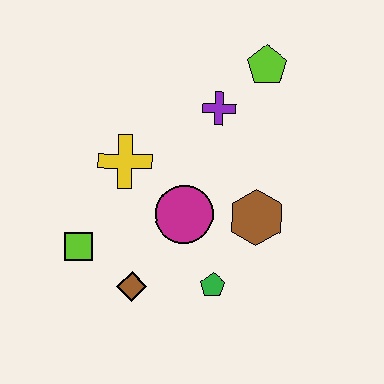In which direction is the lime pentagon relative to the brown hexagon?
The lime pentagon is above the brown hexagon.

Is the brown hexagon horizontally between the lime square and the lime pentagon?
Yes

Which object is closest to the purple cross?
The lime pentagon is closest to the purple cross.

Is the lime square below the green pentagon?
No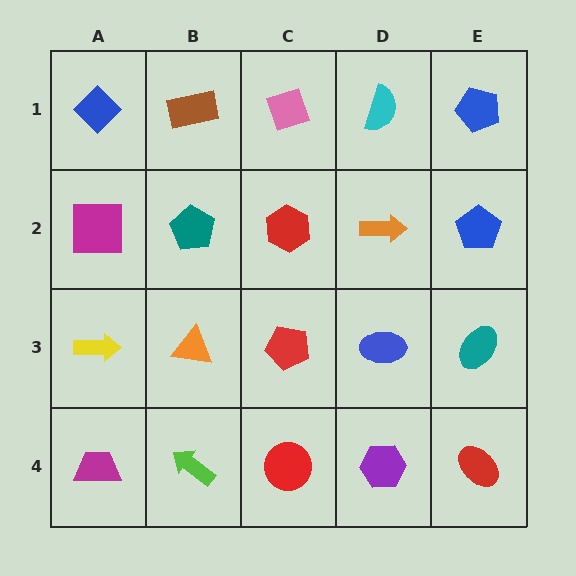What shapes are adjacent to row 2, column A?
A blue diamond (row 1, column A), a yellow arrow (row 3, column A), a teal pentagon (row 2, column B).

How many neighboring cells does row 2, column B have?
4.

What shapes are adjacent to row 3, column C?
A red hexagon (row 2, column C), a red circle (row 4, column C), an orange triangle (row 3, column B), a blue ellipse (row 3, column D).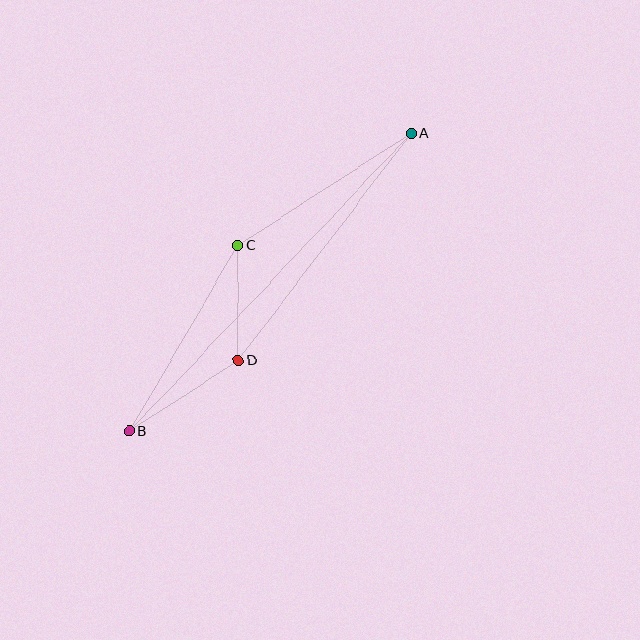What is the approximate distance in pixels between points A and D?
The distance between A and D is approximately 285 pixels.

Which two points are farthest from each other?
Points A and B are farthest from each other.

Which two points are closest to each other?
Points C and D are closest to each other.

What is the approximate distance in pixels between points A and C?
The distance between A and C is approximately 206 pixels.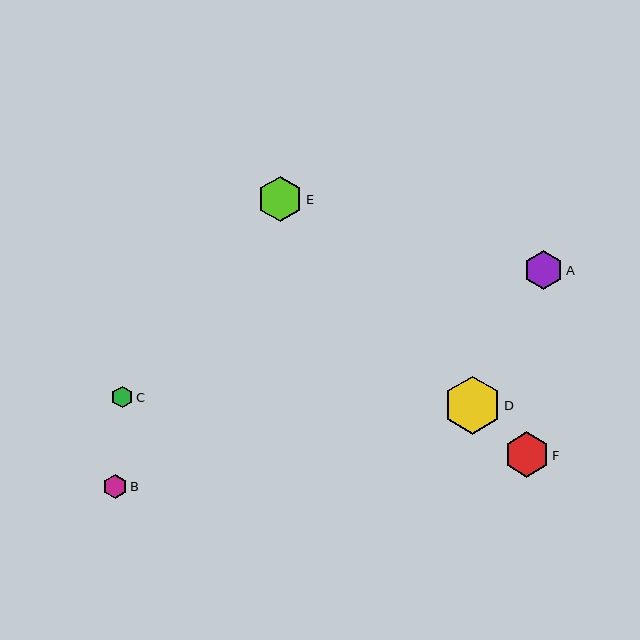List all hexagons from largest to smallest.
From largest to smallest: D, F, E, A, B, C.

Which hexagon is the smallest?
Hexagon C is the smallest with a size of approximately 21 pixels.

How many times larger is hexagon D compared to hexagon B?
Hexagon D is approximately 2.4 times the size of hexagon B.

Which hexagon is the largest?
Hexagon D is the largest with a size of approximately 58 pixels.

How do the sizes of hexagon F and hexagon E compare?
Hexagon F and hexagon E are approximately the same size.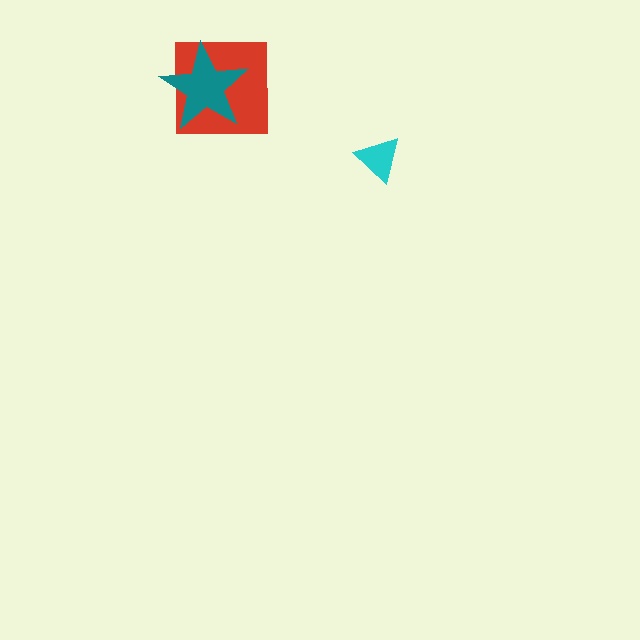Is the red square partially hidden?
Yes, it is partially covered by another shape.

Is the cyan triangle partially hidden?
No, no other shape covers it.